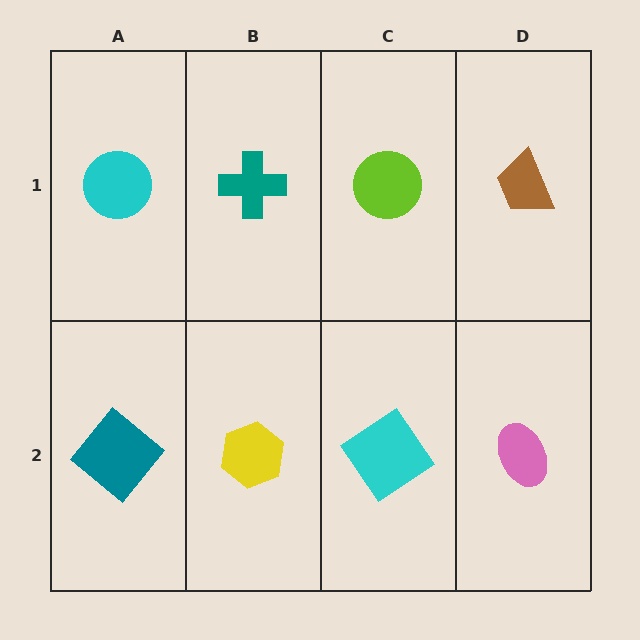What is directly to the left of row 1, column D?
A lime circle.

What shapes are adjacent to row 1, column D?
A pink ellipse (row 2, column D), a lime circle (row 1, column C).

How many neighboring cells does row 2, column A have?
2.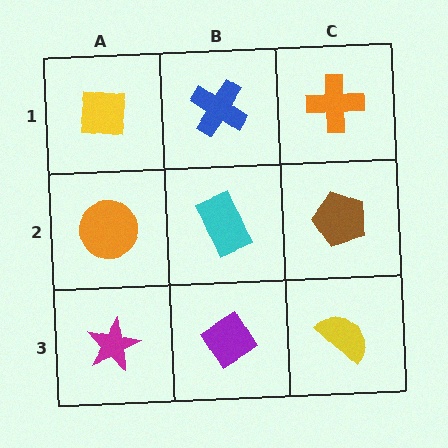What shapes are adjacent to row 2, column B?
A blue cross (row 1, column B), a purple diamond (row 3, column B), an orange circle (row 2, column A), a brown pentagon (row 2, column C).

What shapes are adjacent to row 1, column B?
A cyan rectangle (row 2, column B), a yellow square (row 1, column A), an orange cross (row 1, column C).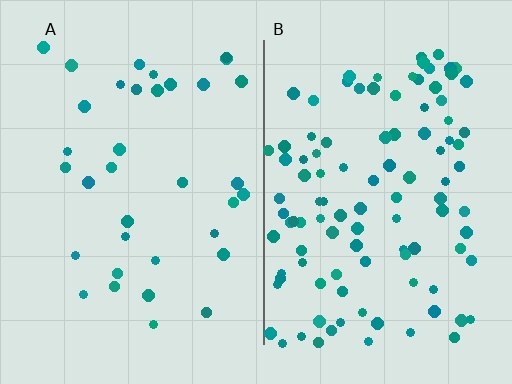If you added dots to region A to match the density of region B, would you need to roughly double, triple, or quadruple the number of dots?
Approximately triple.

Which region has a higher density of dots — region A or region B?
B (the right).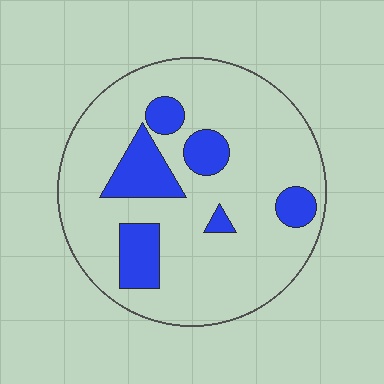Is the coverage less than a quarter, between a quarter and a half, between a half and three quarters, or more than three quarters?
Less than a quarter.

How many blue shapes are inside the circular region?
6.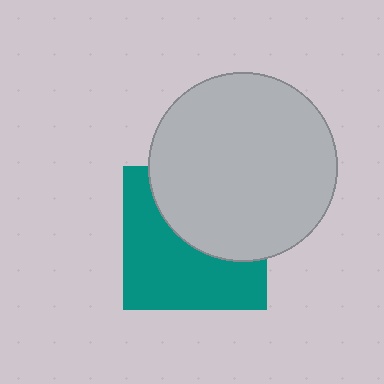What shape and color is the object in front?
The object in front is a light gray circle.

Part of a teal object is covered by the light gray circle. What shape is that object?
It is a square.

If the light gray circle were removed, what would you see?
You would see the complete teal square.